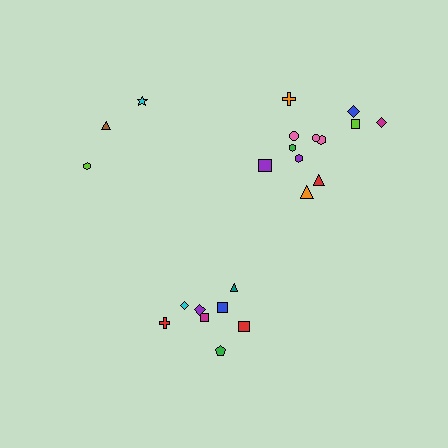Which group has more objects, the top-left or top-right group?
The top-right group.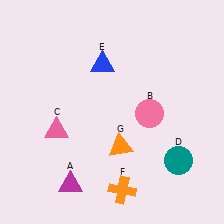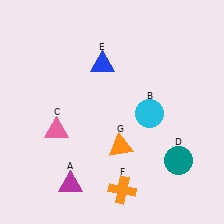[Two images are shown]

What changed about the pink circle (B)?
In Image 1, B is pink. In Image 2, it changed to cyan.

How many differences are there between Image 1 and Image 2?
There is 1 difference between the two images.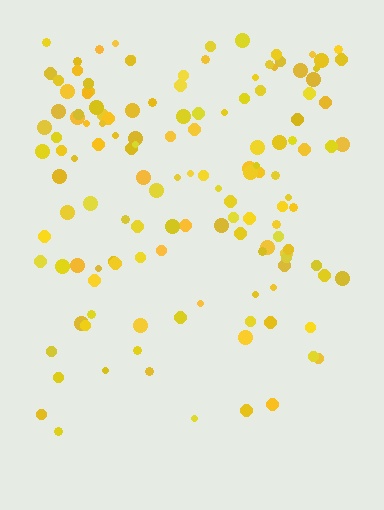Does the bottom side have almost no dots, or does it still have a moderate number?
Still a moderate number, just noticeably fewer than the top.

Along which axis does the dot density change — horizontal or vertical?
Vertical.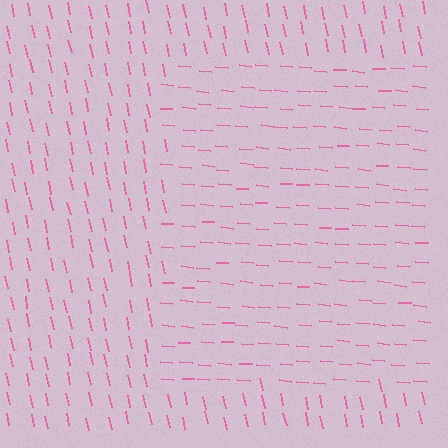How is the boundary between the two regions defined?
The boundary is defined purely by a change in line orientation (approximately 73 degrees difference). All lines are the same color and thickness.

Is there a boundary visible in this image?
Yes, there is a texture boundary formed by a change in line orientation.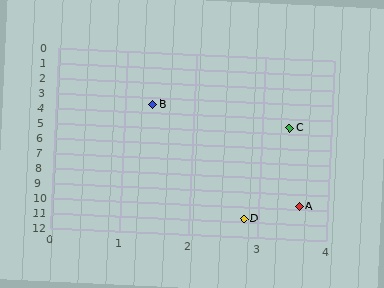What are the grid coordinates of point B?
Point B is at approximately (1.4, 3.5).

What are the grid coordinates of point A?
Point A is at approximately (3.6, 9.8).